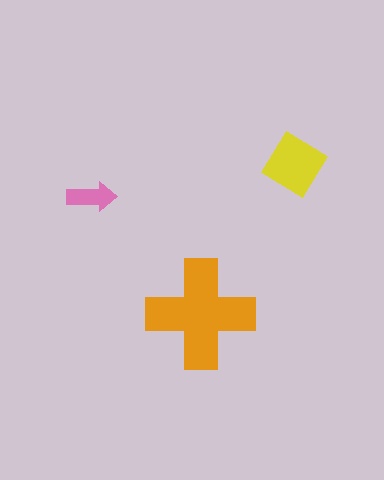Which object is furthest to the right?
The yellow diamond is rightmost.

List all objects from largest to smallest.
The orange cross, the yellow diamond, the pink arrow.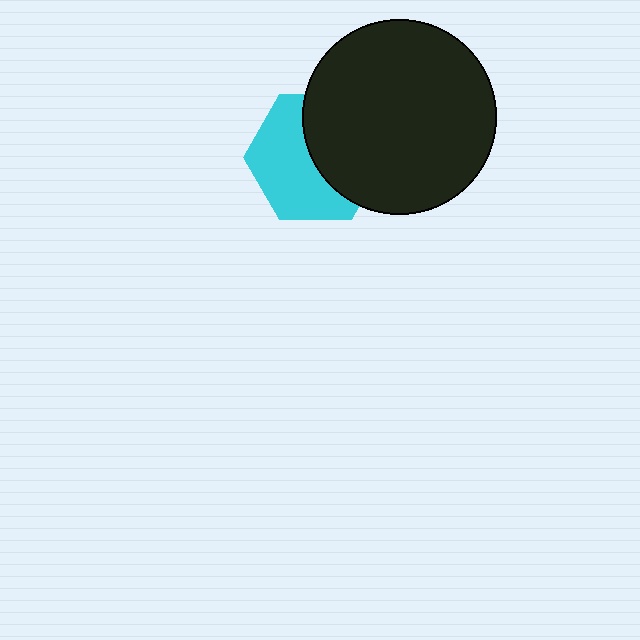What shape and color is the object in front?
The object in front is a black circle.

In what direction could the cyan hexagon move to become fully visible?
The cyan hexagon could move left. That would shift it out from behind the black circle entirely.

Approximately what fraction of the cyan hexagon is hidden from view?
Roughly 47% of the cyan hexagon is hidden behind the black circle.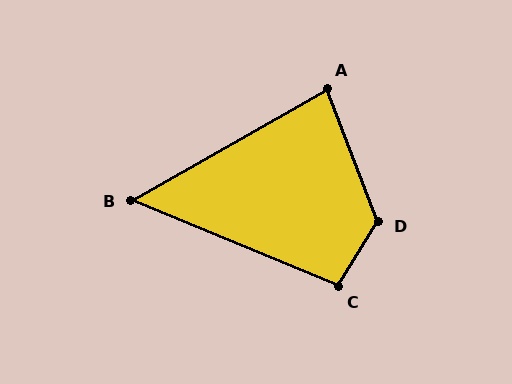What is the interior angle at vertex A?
Approximately 81 degrees (acute).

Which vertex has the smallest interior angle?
B, at approximately 52 degrees.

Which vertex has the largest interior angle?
D, at approximately 128 degrees.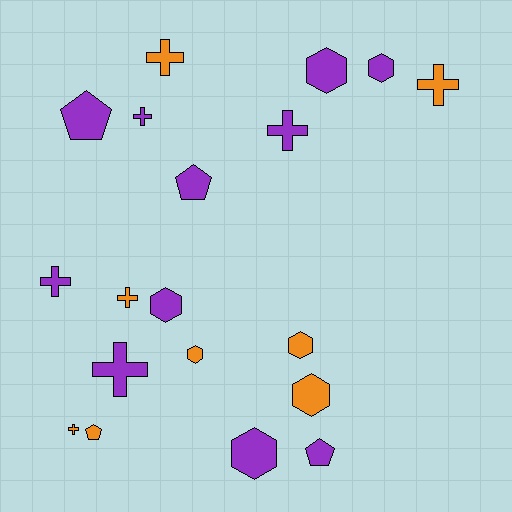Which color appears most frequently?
Purple, with 11 objects.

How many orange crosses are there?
There are 4 orange crosses.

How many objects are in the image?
There are 19 objects.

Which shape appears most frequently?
Cross, with 8 objects.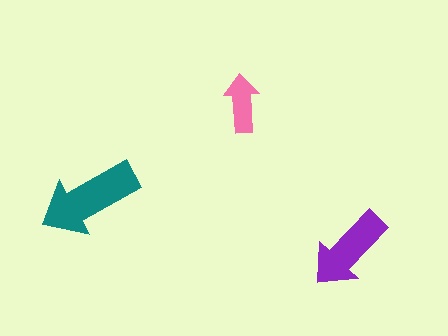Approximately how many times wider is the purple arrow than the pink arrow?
About 1.5 times wider.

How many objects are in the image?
There are 3 objects in the image.